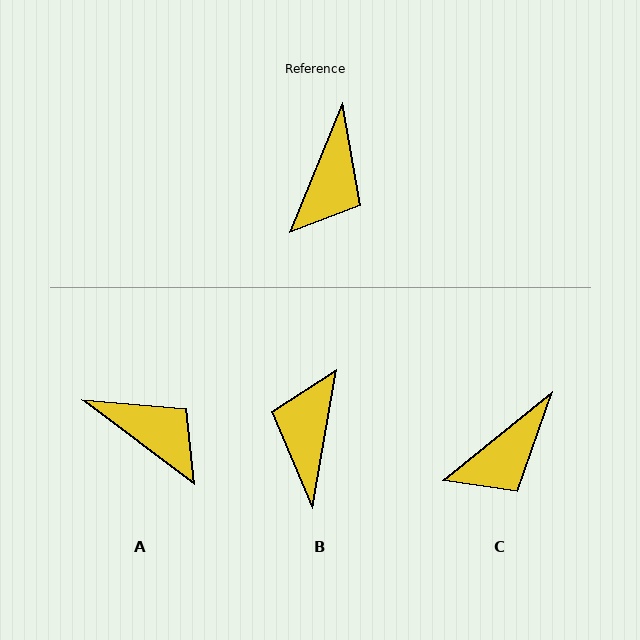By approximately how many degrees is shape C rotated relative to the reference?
Approximately 29 degrees clockwise.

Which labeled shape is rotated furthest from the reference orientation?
B, about 167 degrees away.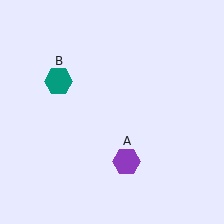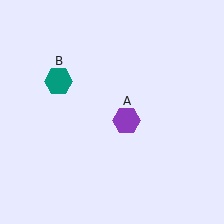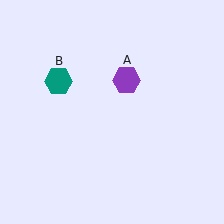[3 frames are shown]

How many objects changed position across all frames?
1 object changed position: purple hexagon (object A).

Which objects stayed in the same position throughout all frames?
Teal hexagon (object B) remained stationary.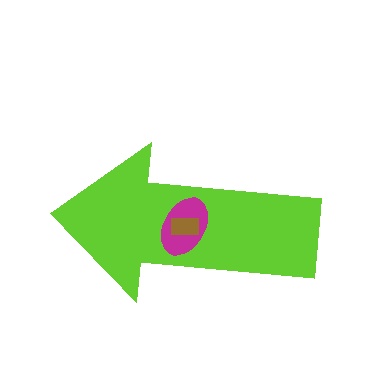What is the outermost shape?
The lime arrow.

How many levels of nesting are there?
3.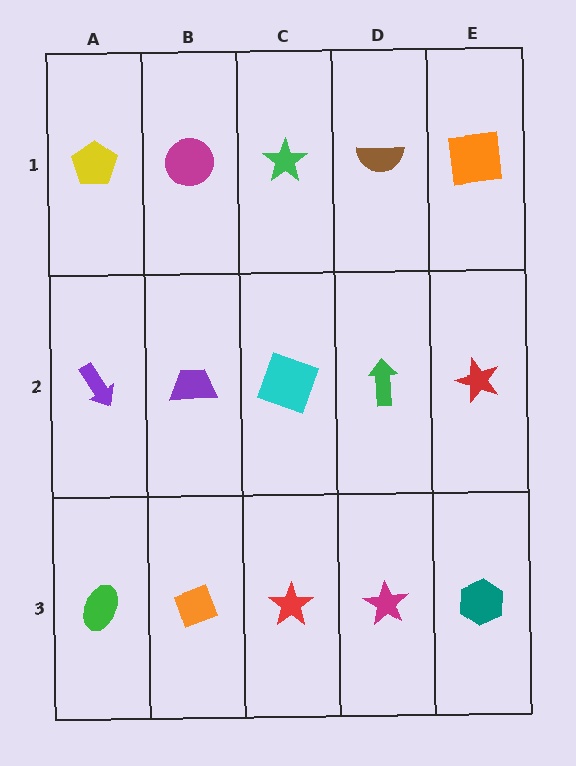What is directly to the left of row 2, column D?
A cyan square.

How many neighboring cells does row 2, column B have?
4.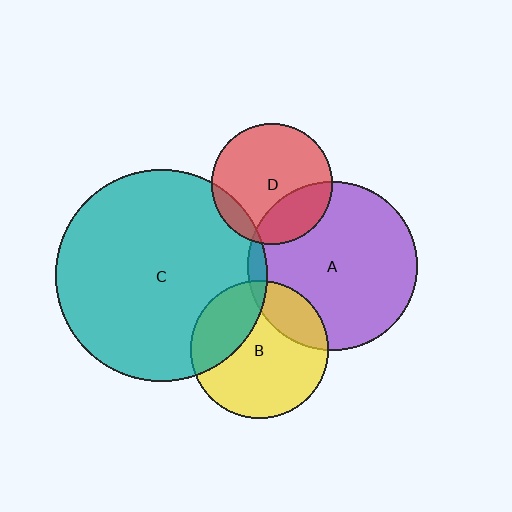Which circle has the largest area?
Circle C (teal).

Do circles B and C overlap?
Yes.